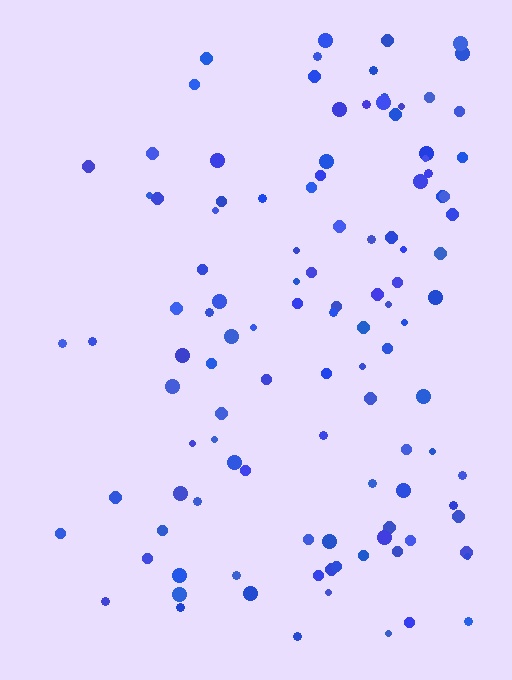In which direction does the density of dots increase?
From left to right, with the right side densest.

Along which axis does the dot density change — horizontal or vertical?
Horizontal.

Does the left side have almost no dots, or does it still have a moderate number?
Still a moderate number, just noticeably fewer than the right.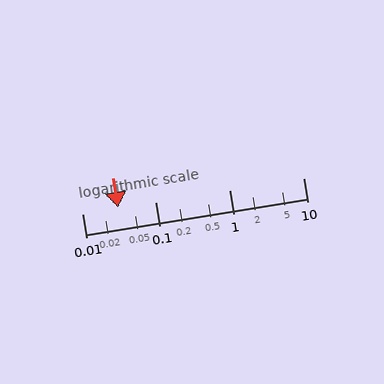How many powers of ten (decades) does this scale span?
The scale spans 3 decades, from 0.01 to 10.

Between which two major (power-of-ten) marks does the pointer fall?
The pointer is between 0.01 and 0.1.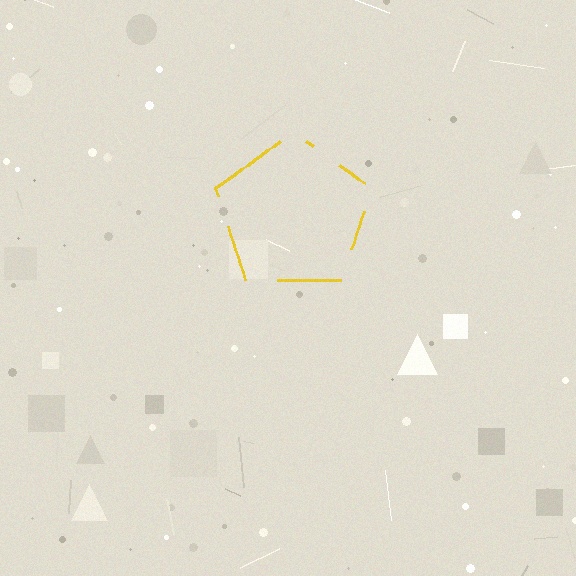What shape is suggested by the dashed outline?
The dashed outline suggests a pentagon.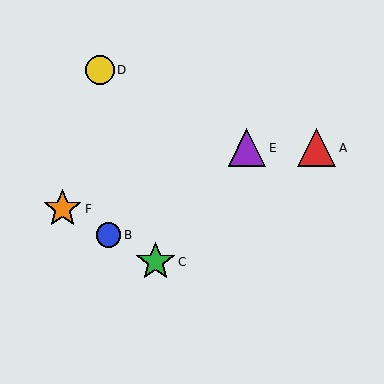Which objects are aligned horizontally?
Objects A, E are aligned horizontally.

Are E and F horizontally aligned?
No, E is at y≈148 and F is at y≈209.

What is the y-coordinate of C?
Object C is at y≈262.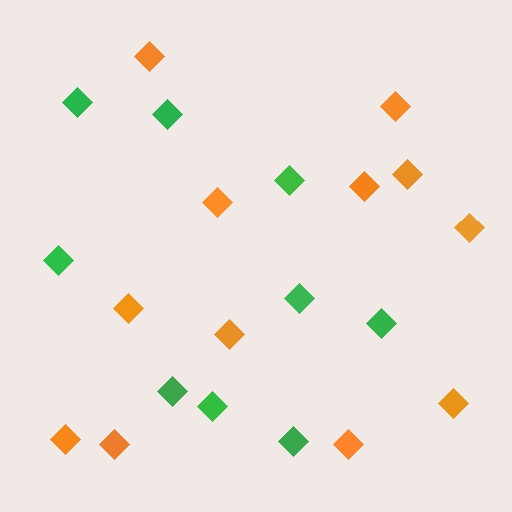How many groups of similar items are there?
There are 2 groups: one group of green diamonds (9) and one group of orange diamonds (12).